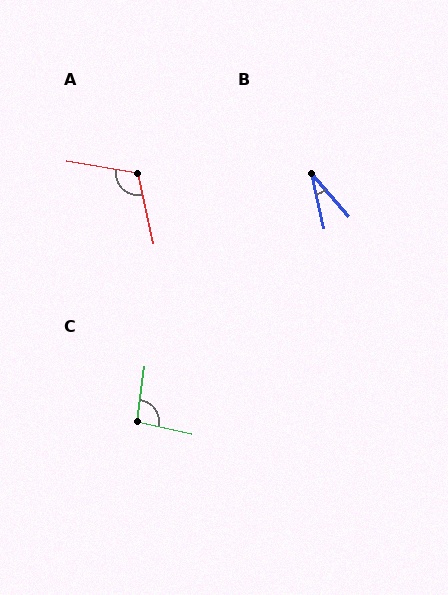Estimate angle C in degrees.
Approximately 95 degrees.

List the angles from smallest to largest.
B (28°), C (95°), A (112°).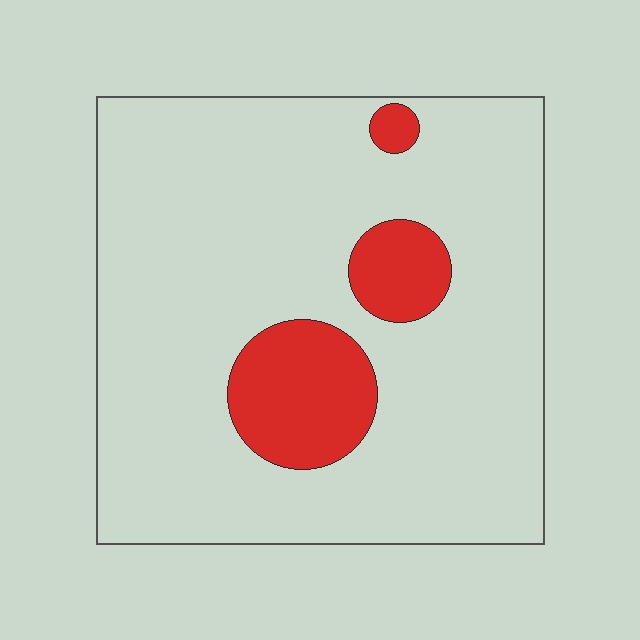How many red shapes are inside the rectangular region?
3.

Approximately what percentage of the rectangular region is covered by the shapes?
Approximately 15%.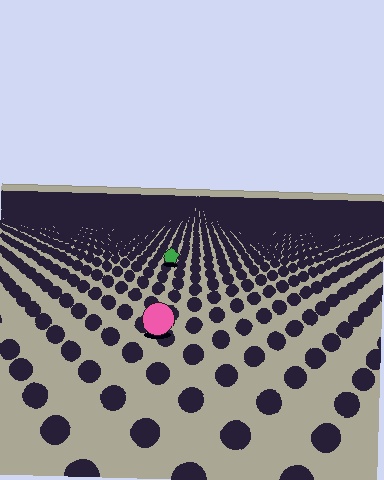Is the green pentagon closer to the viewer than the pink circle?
No. The pink circle is closer — you can tell from the texture gradient: the ground texture is coarser near it.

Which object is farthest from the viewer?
The green pentagon is farthest from the viewer. It appears smaller and the ground texture around it is denser.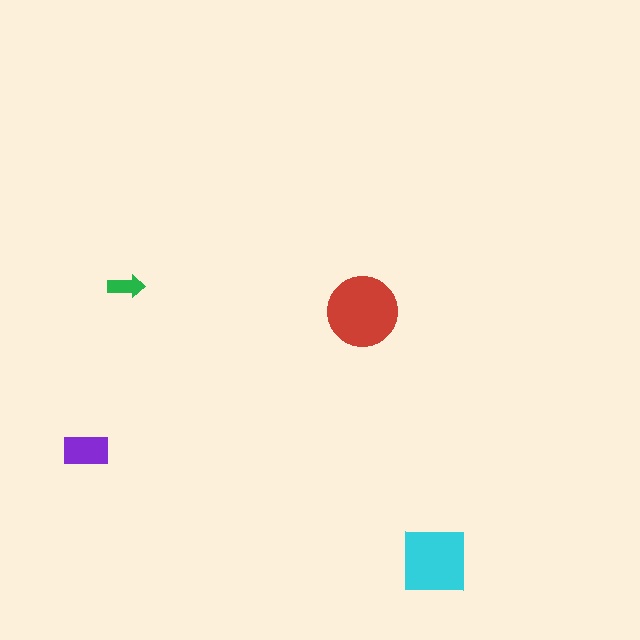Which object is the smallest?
The green arrow.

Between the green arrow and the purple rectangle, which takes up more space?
The purple rectangle.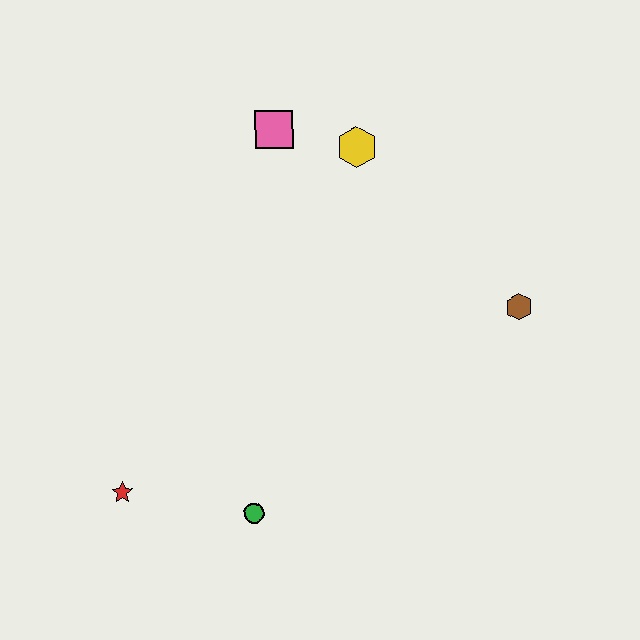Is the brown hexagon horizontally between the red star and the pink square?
No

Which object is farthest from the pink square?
The red star is farthest from the pink square.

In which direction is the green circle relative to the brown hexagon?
The green circle is to the left of the brown hexagon.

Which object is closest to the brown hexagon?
The yellow hexagon is closest to the brown hexagon.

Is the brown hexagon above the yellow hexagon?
No